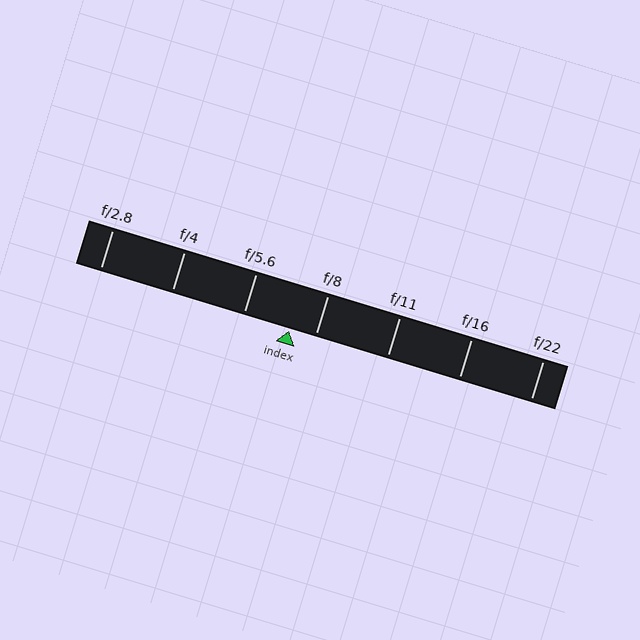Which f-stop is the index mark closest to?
The index mark is closest to f/8.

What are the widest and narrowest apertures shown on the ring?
The widest aperture shown is f/2.8 and the narrowest is f/22.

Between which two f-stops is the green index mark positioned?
The index mark is between f/5.6 and f/8.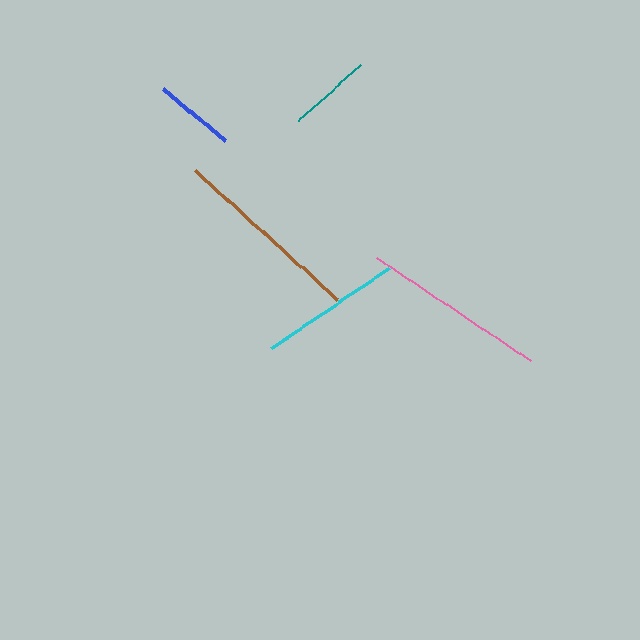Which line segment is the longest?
The brown line is the longest at approximately 192 pixels.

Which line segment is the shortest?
The blue line is the shortest at approximately 80 pixels.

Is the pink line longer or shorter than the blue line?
The pink line is longer than the blue line.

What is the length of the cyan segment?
The cyan segment is approximately 142 pixels long.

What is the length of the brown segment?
The brown segment is approximately 192 pixels long.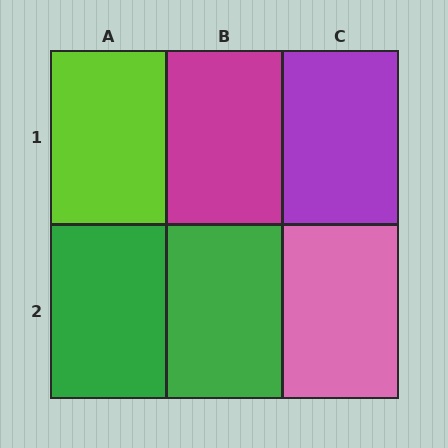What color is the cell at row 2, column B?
Green.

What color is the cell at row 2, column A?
Green.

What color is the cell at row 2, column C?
Pink.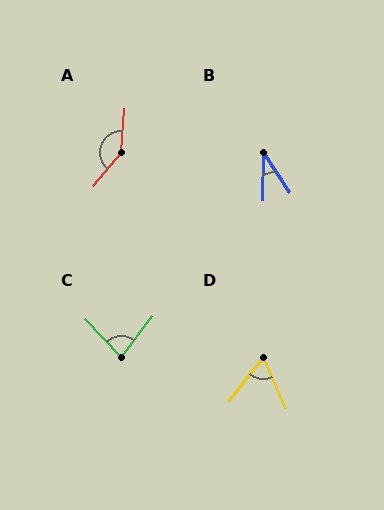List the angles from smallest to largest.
B (35°), D (63°), C (80°), A (144°).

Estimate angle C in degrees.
Approximately 80 degrees.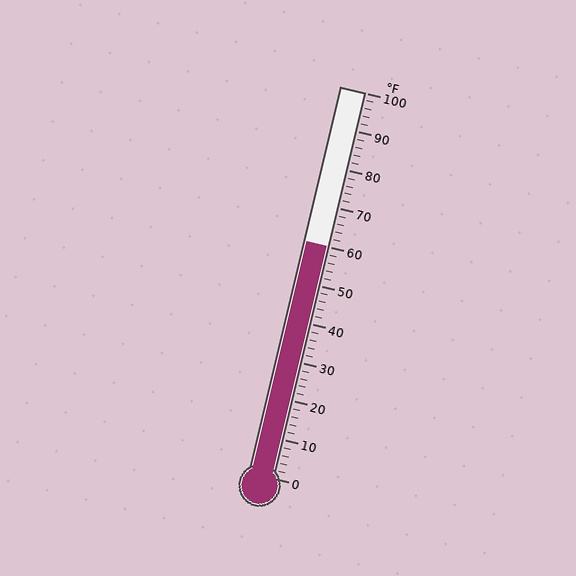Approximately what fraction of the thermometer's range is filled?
The thermometer is filled to approximately 60% of its range.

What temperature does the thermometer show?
The thermometer shows approximately 60°F.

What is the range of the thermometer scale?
The thermometer scale ranges from 0°F to 100°F.